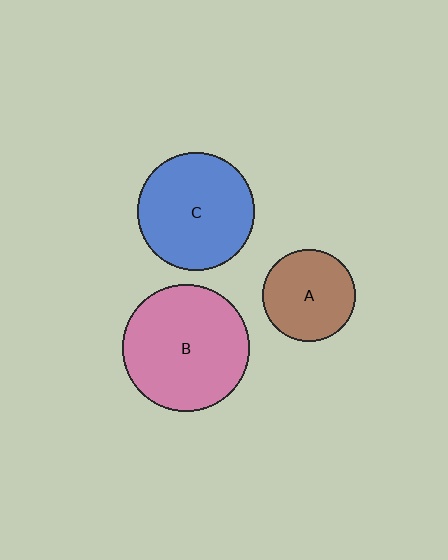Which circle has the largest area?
Circle B (pink).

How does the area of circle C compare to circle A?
Approximately 1.6 times.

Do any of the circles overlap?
No, none of the circles overlap.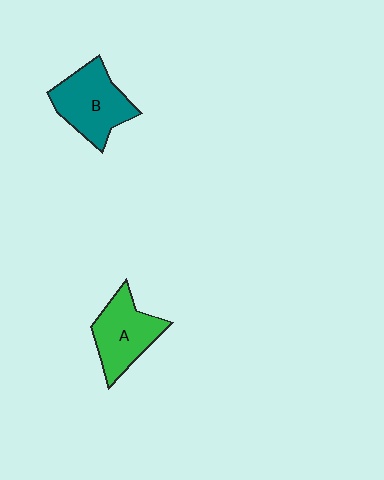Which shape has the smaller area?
Shape A (green).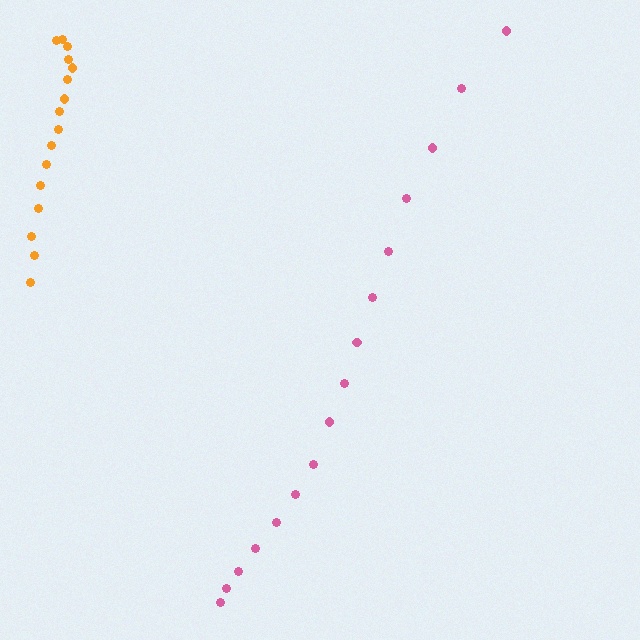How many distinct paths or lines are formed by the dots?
There are 2 distinct paths.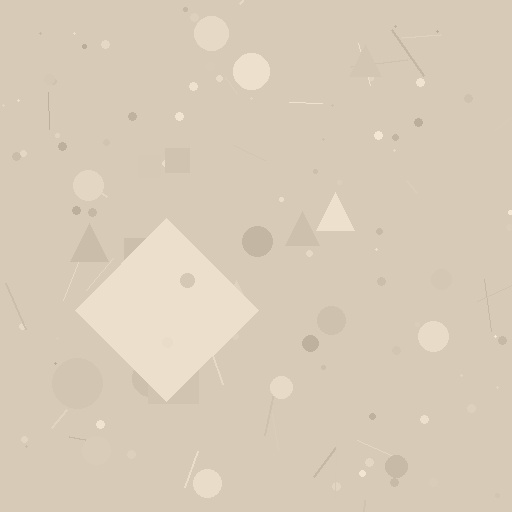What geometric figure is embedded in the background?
A diamond is embedded in the background.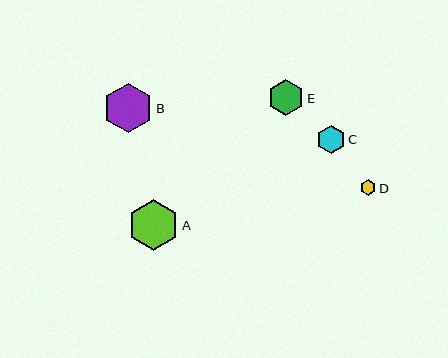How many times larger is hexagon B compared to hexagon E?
Hexagon B is approximately 1.4 times the size of hexagon E.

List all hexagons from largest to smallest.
From largest to smallest: A, B, E, C, D.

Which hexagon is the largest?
Hexagon A is the largest with a size of approximately 51 pixels.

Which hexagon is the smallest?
Hexagon D is the smallest with a size of approximately 15 pixels.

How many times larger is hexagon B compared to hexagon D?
Hexagon B is approximately 3.2 times the size of hexagon D.